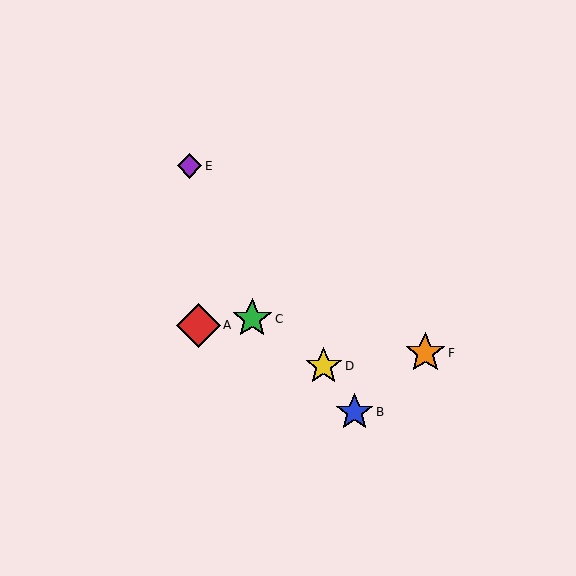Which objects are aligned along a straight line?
Objects B, D, E are aligned along a straight line.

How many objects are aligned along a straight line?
3 objects (B, D, E) are aligned along a straight line.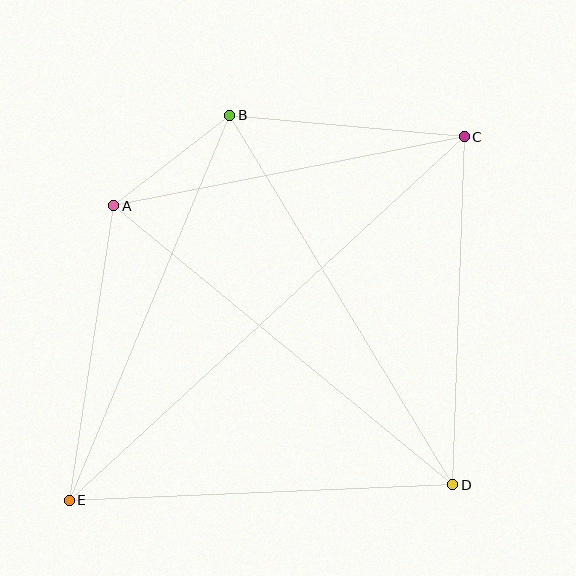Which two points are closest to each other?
Points A and B are closest to each other.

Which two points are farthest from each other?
Points C and E are farthest from each other.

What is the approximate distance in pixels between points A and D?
The distance between A and D is approximately 439 pixels.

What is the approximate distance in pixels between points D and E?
The distance between D and E is approximately 384 pixels.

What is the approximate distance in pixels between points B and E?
The distance between B and E is approximately 417 pixels.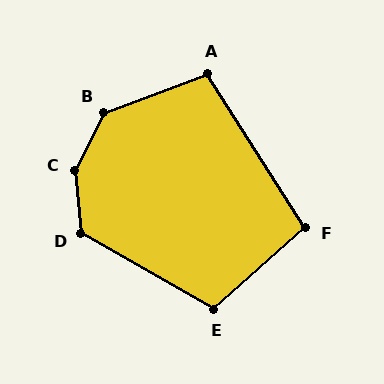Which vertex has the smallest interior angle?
F, at approximately 99 degrees.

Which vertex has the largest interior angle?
C, at approximately 149 degrees.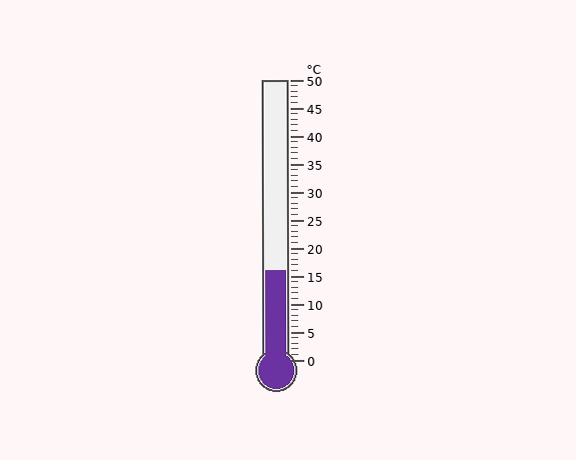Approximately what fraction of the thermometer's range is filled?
The thermometer is filled to approximately 30% of its range.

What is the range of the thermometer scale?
The thermometer scale ranges from 0°C to 50°C.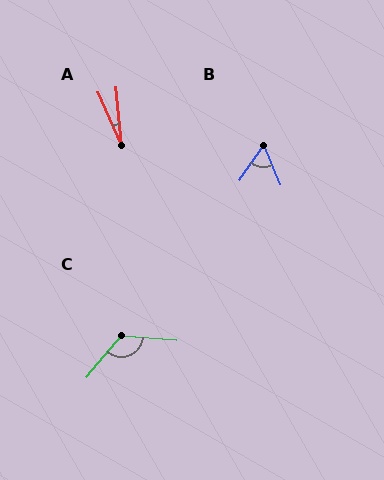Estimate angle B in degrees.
Approximately 58 degrees.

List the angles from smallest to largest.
A (18°), B (58°), C (126°).